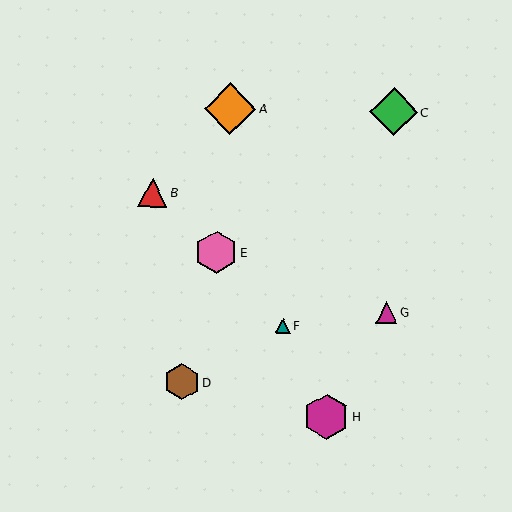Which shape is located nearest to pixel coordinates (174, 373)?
The brown hexagon (labeled D) at (182, 382) is nearest to that location.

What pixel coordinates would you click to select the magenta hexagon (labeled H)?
Click at (327, 417) to select the magenta hexagon H.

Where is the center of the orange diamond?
The center of the orange diamond is at (230, 109).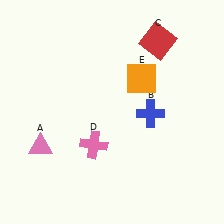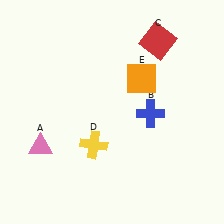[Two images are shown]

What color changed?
The cross (D) changed from pink in Image 1 to yellow in Image 2.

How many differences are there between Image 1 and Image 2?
There is 1 difference between the two images.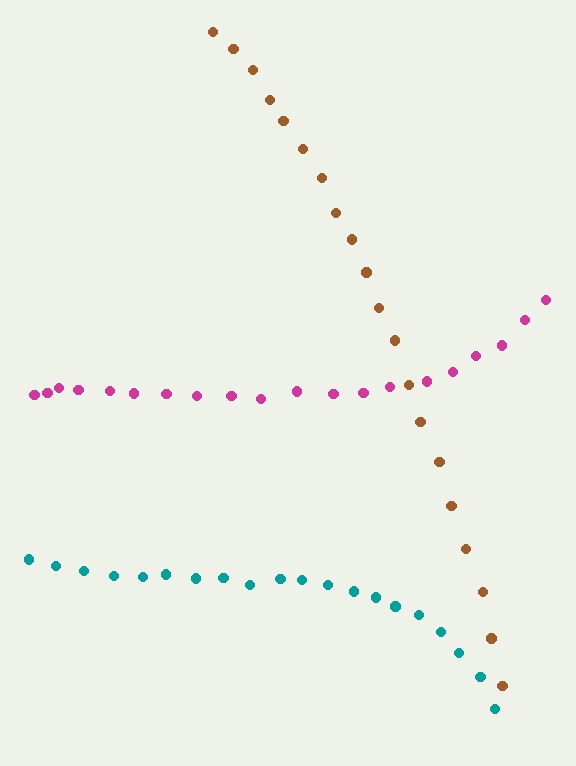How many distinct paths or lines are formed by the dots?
There are 3 distinct paths.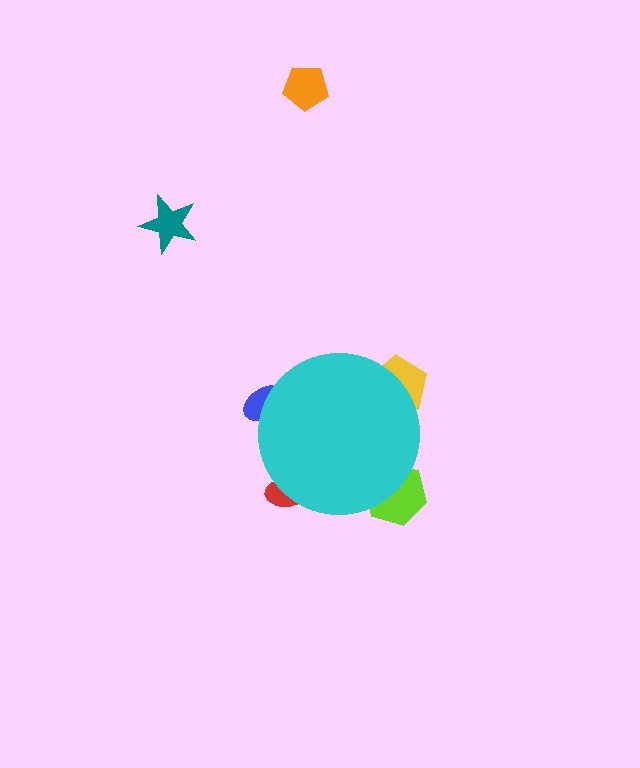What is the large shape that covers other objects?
A cyan circle.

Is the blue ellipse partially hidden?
Yes, the blue ellipse is partially hidden behind the cyan circle.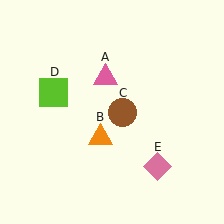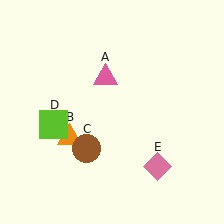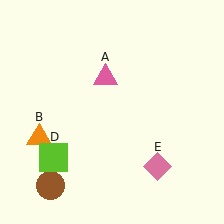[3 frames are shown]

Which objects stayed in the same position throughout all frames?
Pink triangle (object A) and pink diamond (object E) remained stationary.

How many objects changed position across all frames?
3 objects changed position: orange triangle (object B), brown circle (object C), lime square (object D).